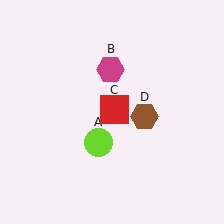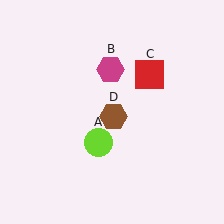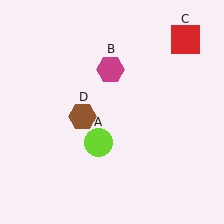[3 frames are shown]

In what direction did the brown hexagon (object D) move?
The brown hexagon (object D) moved left.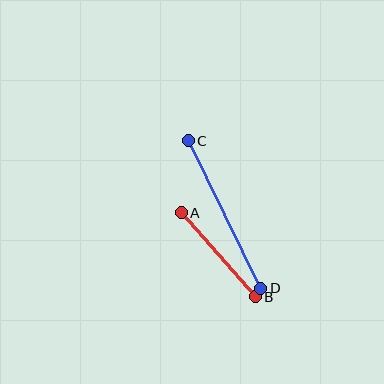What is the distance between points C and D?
The distance is approximately 164 pixels.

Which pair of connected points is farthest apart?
Points C and D are farthest apart.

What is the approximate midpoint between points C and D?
The midpoint is at approximately (225, 214) pixels.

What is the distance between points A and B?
The distance is approximately 112 pixels.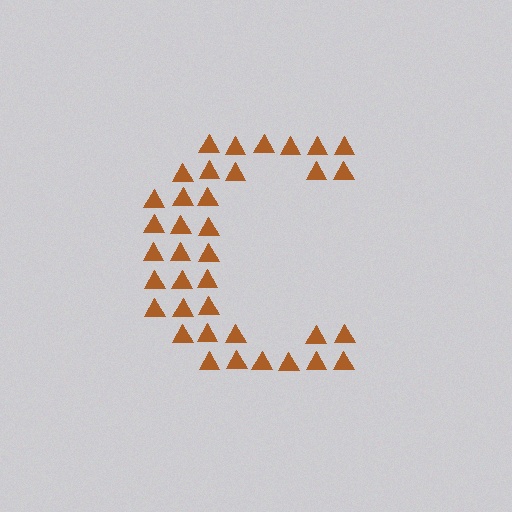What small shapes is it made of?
It is made of small triangles.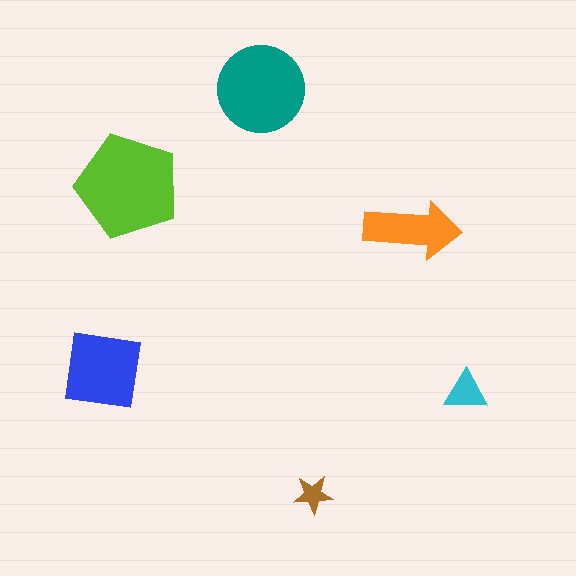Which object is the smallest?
The brown star.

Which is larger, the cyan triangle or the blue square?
The blue square.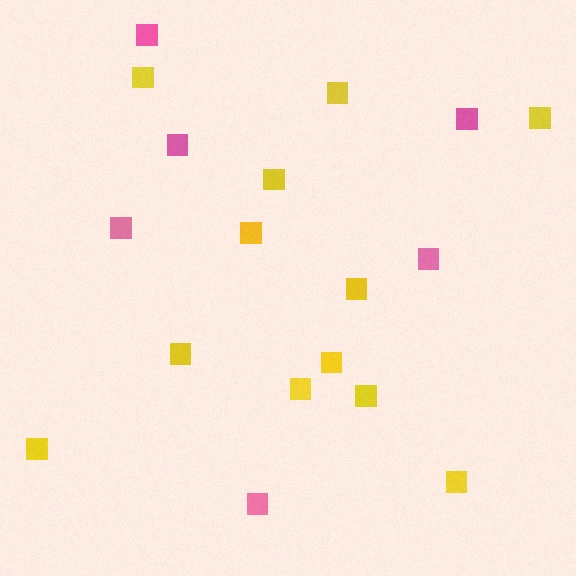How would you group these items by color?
There are 2 groups: one group of yellow squares (12) and one group of pink squares (6).